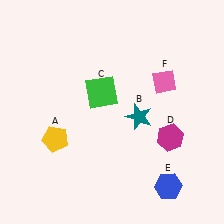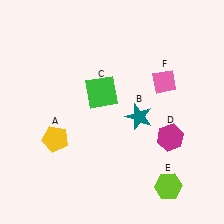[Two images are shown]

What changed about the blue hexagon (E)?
In Image 1, E is blue. In Image 2, it changed to lime.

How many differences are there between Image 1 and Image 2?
There is 1 difference between the two images.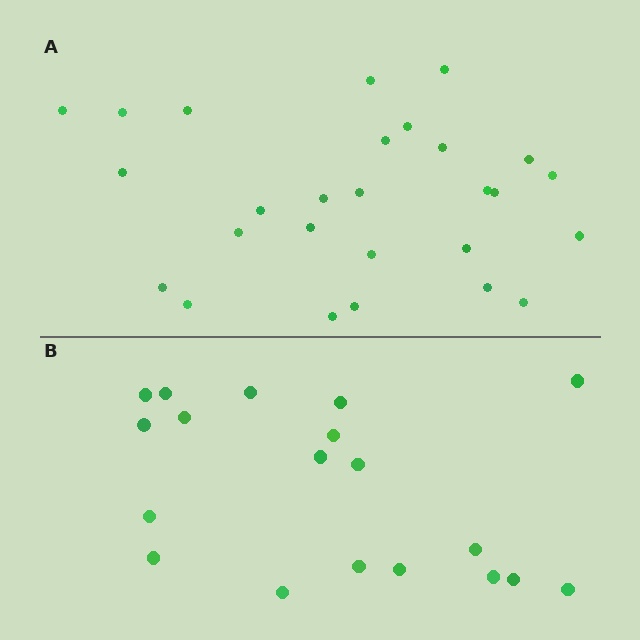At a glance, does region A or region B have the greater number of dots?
Region A (the top region) has more dots.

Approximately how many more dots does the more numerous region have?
Region A has roughly 8 or so more dots than region B.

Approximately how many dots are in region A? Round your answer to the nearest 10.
About 30 dots. (The exact count is 27, which rounds to 30.)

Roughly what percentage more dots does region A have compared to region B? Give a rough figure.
About 40% more.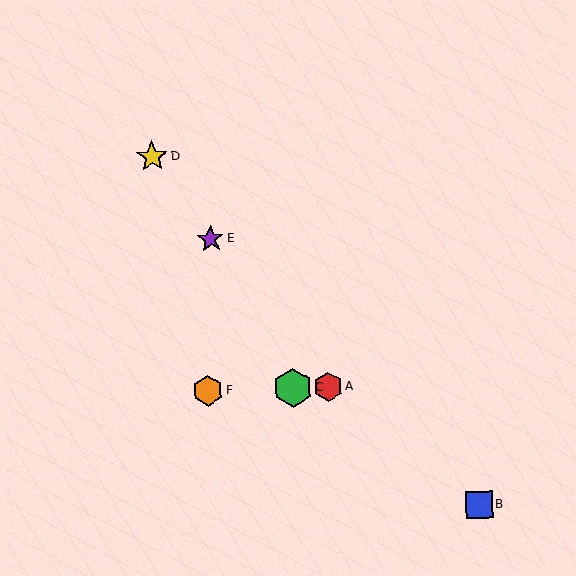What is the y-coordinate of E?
Object E is at y≈239.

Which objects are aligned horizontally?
Objects A, C, F are aligned horizontally.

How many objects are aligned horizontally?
3 objects (A, C, F) are aligned horizontally.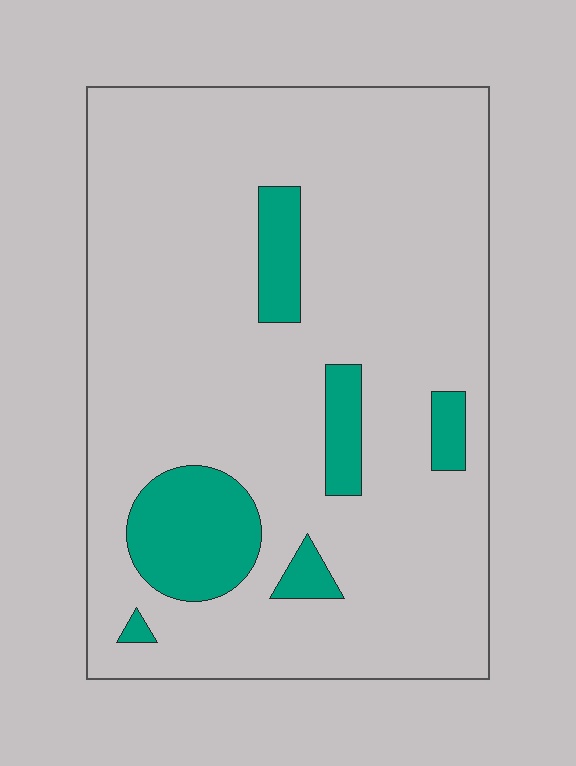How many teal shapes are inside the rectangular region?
6.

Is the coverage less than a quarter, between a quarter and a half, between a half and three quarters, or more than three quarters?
Less than a quarter.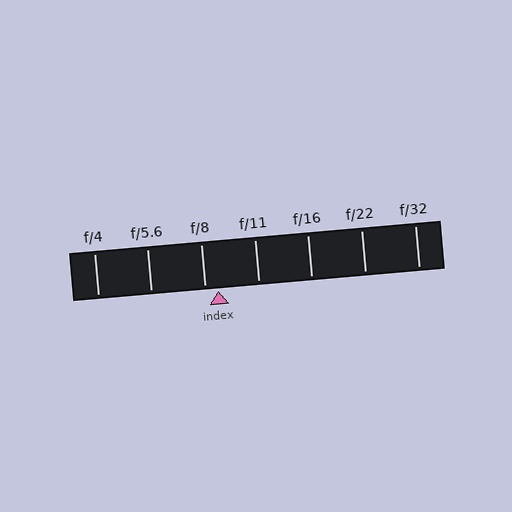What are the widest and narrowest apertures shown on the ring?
The widest aperture shown is f/4 and the narrowest is f/32.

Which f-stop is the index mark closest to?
The index mark is closest to f/8.